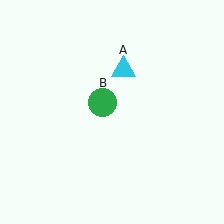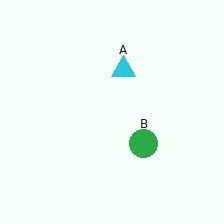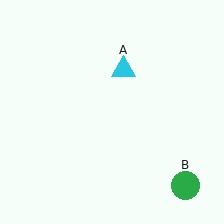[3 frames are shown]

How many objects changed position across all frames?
1 object changed position: green circle (object B).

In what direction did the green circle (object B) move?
The green circle (object B) moved down and to the right.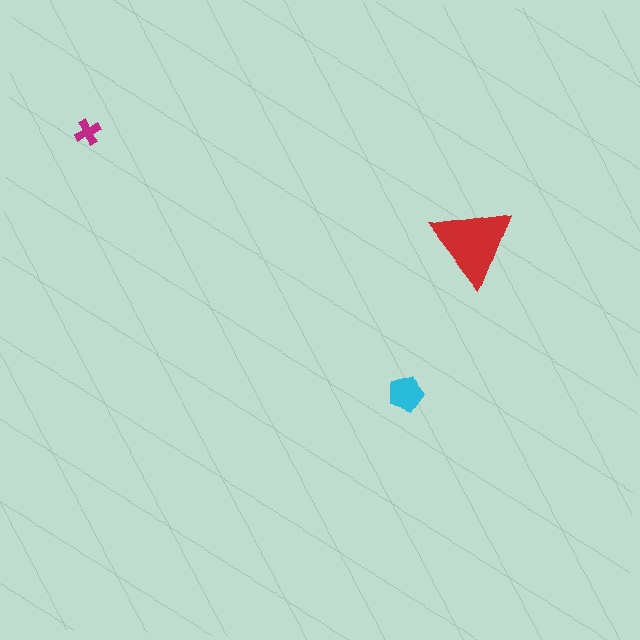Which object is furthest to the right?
The red triangle is rightmost.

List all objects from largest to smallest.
The red triangle, the cyan pentagon, the magenta cross.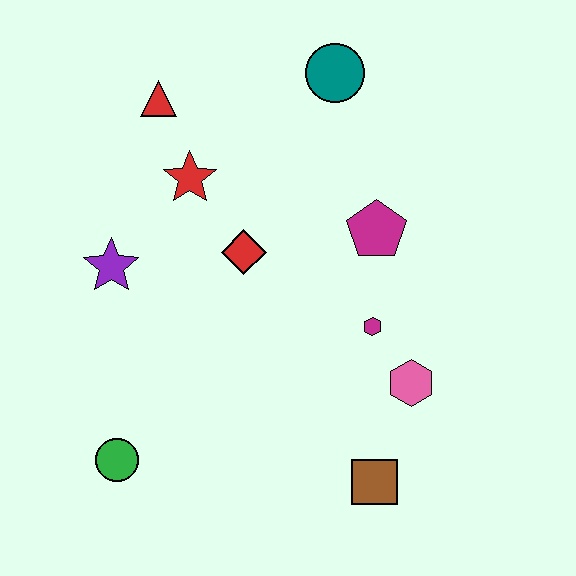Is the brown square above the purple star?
No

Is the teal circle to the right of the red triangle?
Yes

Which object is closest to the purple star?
The red star is closest to the purple star.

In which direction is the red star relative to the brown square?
The red star is above the brown square.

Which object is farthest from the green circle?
The teal circle is farthest from the green circle.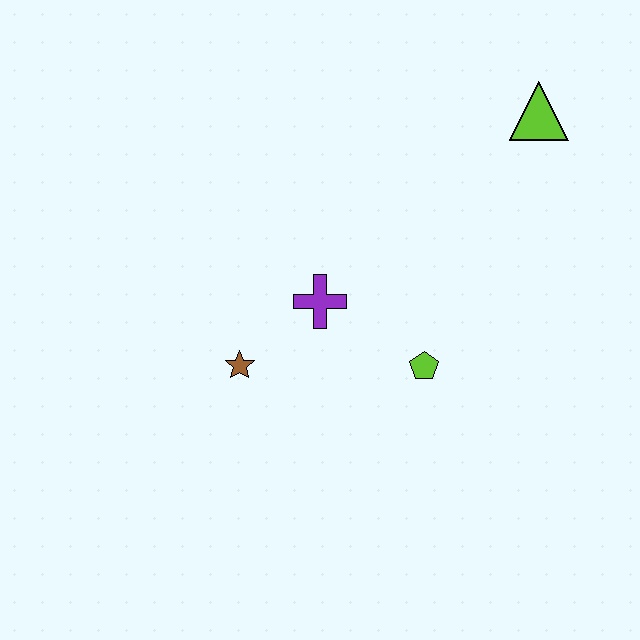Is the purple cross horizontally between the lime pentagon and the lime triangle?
No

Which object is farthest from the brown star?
The lime triangle is farthest from the brown star.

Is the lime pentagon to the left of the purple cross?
No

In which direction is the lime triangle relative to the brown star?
The lime triangle is to the right of the brown star.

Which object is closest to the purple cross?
The brown star is closest to the purple cross.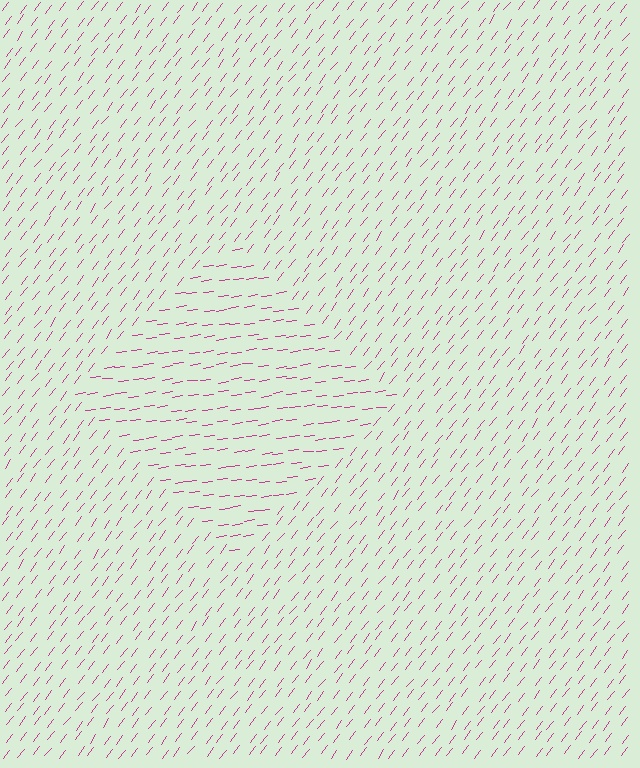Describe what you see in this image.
The image is filled with small magenta line segments. A diamond region in the image has lines oriented differently from the surrounding lines, creating a visible texture boundary.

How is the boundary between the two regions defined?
The boundary is defined purely by a change in line orientation (approximately 45 degrees difference). All lines are the same color and thickness.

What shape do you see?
I see a diamond.